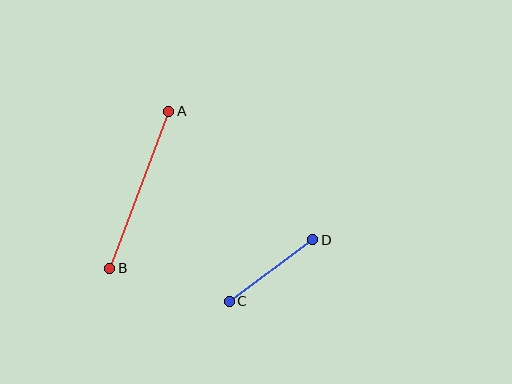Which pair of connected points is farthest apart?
Points A and B are farthest apart.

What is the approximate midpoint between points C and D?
The midpoint is at approximately (271, 271) pixels.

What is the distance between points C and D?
The distance is approximately 104 pixels.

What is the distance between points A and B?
The distance is approximately 168 pixels.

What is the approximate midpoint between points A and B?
The midpoint is at approximately (139, 190) pixels.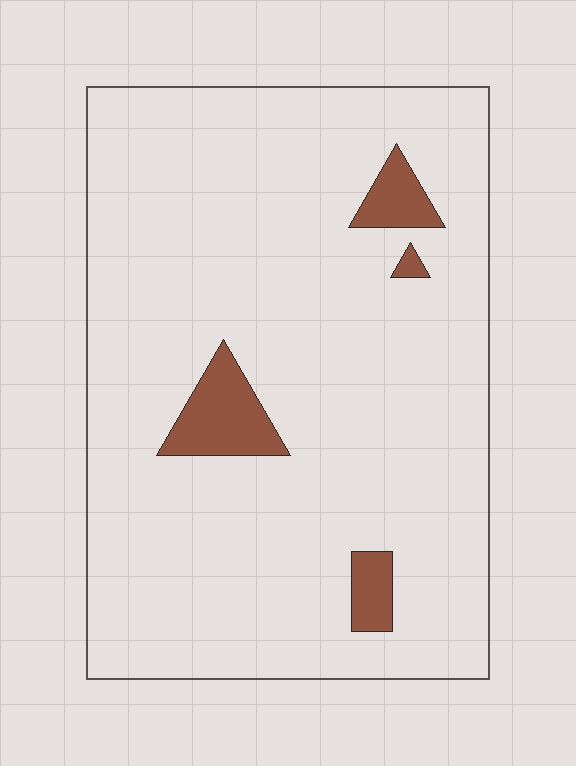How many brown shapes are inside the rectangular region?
4.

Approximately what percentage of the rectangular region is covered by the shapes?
Approximately 5%.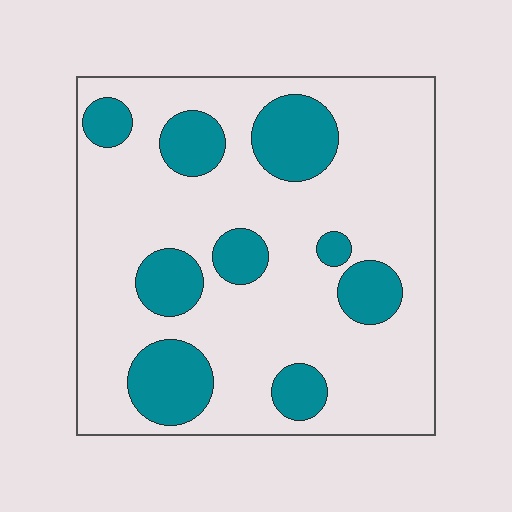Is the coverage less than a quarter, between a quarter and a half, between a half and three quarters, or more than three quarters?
Less than a quarter.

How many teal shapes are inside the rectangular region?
9.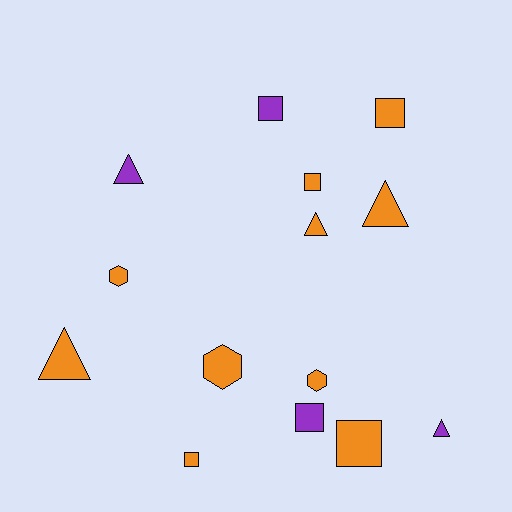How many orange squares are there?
There are 4 orange squares.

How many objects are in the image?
There are 14 objects.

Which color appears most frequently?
Orange, with 10 objects.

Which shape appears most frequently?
Square, with 6 objects.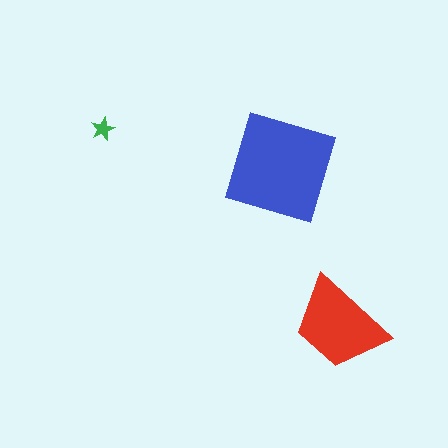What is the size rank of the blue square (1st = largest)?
1st.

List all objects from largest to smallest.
The blue square, the red trapezoid, the green star.